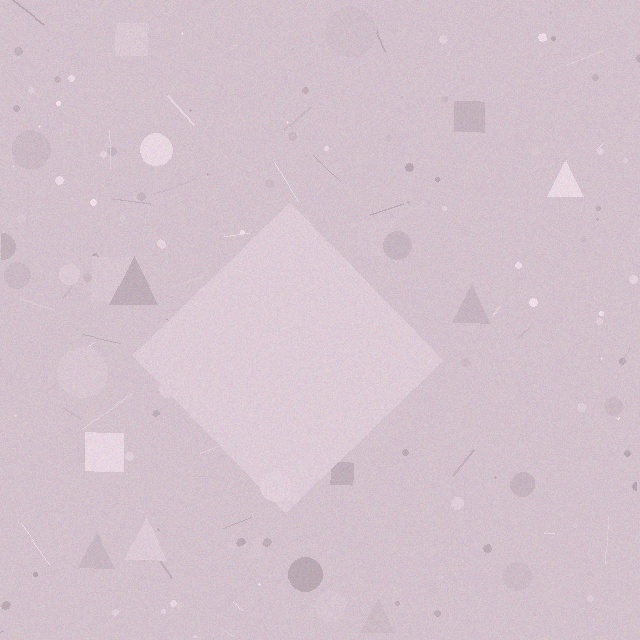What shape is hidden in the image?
A diamond is hidden in the image.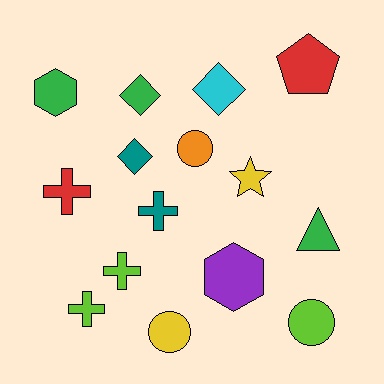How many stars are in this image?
There is 1 star.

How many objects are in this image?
There are 15 objects.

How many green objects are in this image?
There are 3 green objects.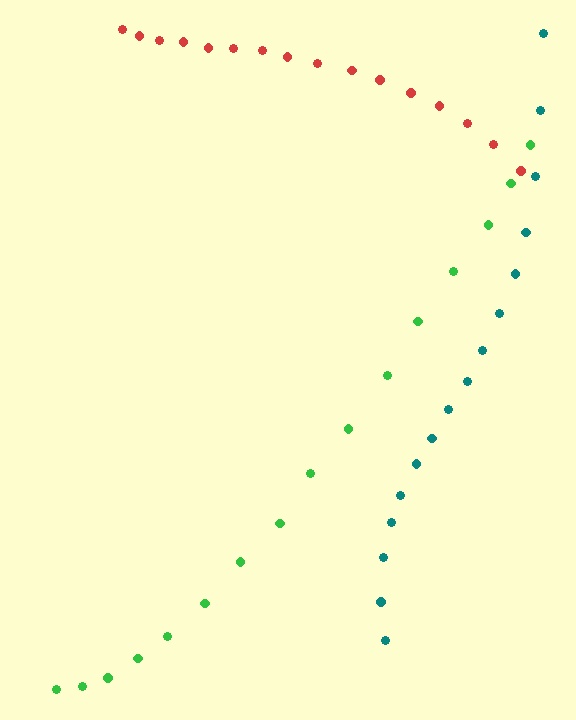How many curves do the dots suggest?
There are 3 distinct paths.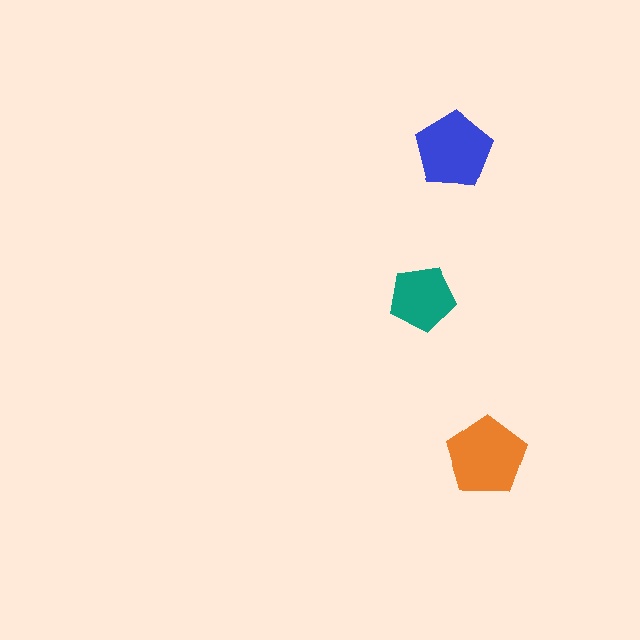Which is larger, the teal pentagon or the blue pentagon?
The blue one.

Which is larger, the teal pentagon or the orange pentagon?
The orange one.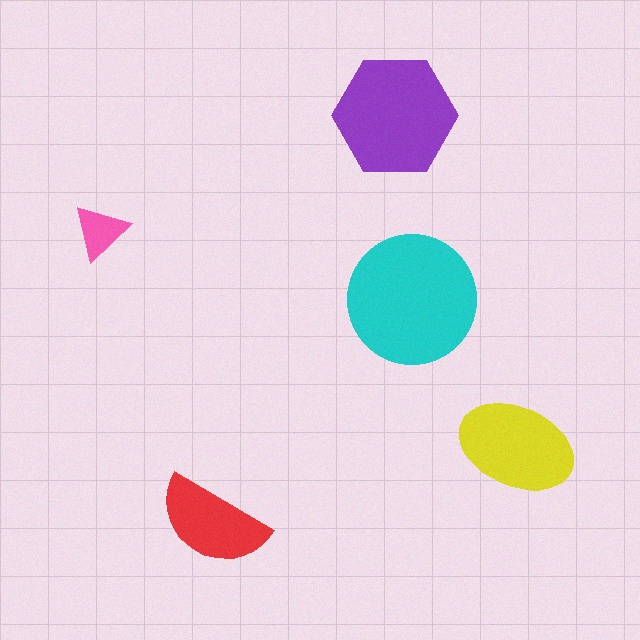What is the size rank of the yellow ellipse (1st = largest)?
3rd.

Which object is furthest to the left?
The pink triangle is leftmost.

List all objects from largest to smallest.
The cyan circle, the purple hexagon, the yellow ellipse, the red semicircle, the pink triangle.